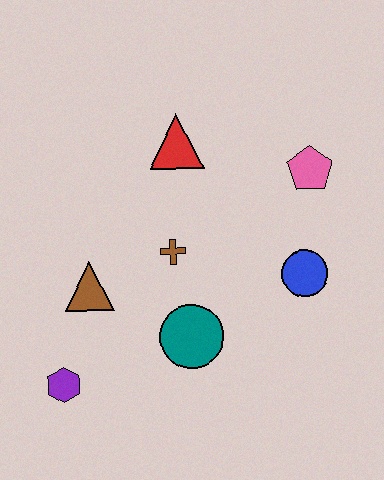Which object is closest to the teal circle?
The brown cross is closest to the teal circle.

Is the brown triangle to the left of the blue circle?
Yes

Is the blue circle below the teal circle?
No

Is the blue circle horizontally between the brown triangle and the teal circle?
No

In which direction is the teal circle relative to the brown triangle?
The teal circle is to the right of the brown triangle.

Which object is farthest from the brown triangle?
The pink pentagon is farthest from the brown triangle.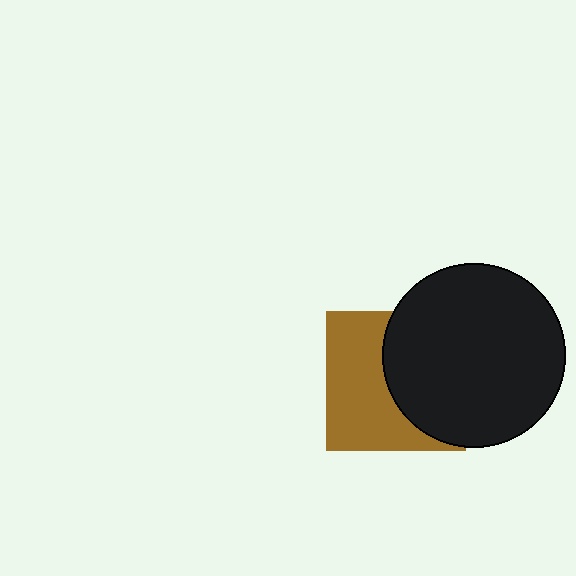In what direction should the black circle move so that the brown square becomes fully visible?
The black circle should move right. That is the shortest direction to clear the overlap and leave the brown square fully visible.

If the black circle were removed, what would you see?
You would see the complete brown square.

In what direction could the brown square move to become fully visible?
The brown square could move left. That would shift it out from behind the black circle entirely.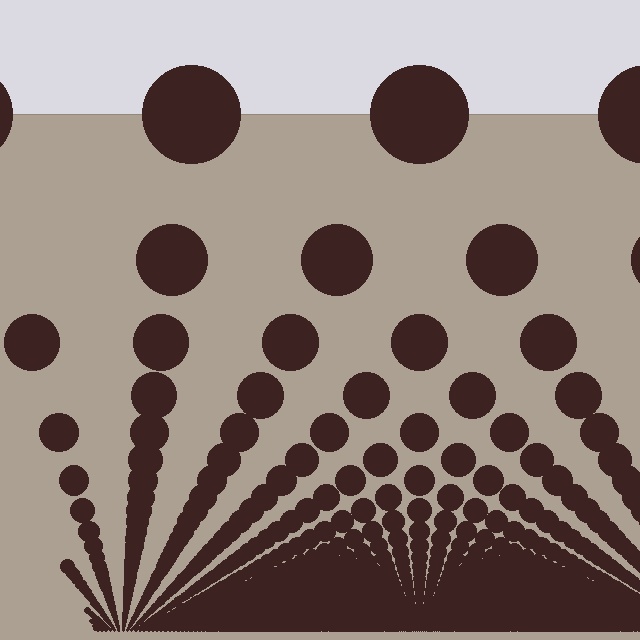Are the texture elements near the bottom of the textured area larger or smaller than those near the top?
Smaller. The gradient is inverted — elements near the bottom are smaller and denser.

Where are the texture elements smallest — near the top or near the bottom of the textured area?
Near the bottom.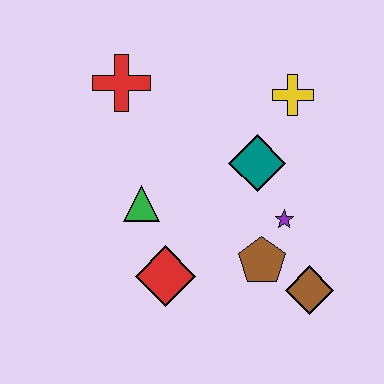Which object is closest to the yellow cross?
The teal diamond is closest to the yellow cross.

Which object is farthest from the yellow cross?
The red diamond is farthest from the yellow cross.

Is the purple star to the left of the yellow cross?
Yes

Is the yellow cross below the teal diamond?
No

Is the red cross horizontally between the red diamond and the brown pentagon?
No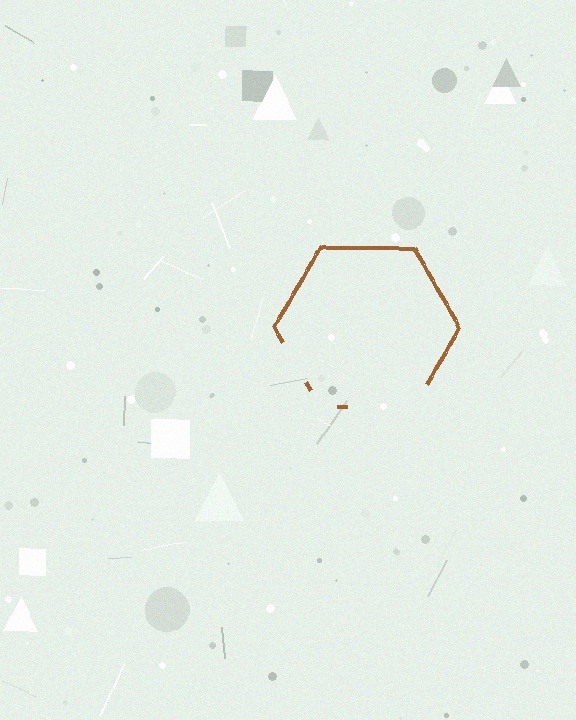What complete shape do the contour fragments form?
The contour fragments form a hexagon.